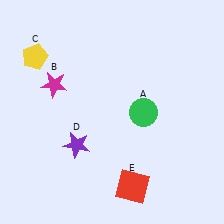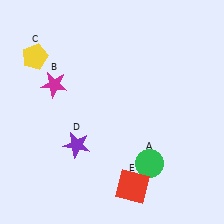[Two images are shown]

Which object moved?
The green circle (A) moved down.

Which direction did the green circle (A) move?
The green circle (A) moved down.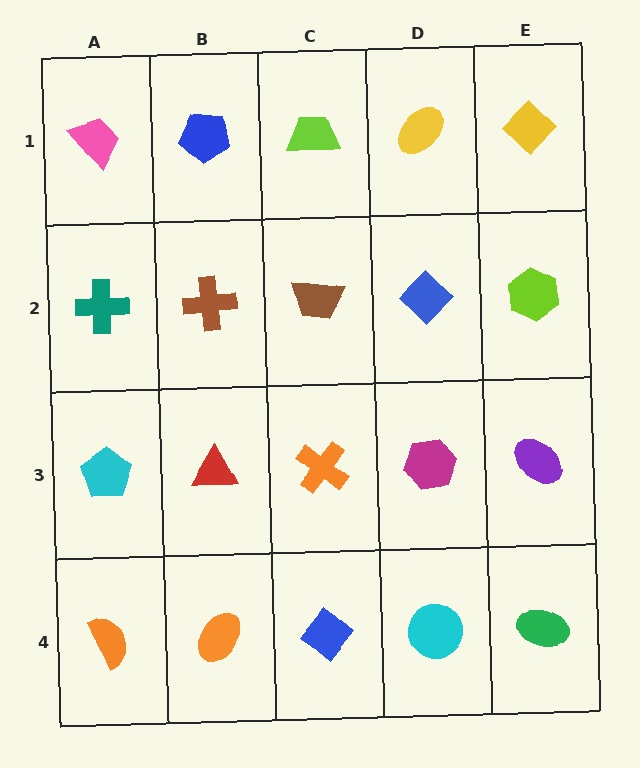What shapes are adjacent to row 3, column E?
A lime hexagon (row 2, column E), a green ellipse (row 4, column E), a magenta hexagon (row 3, column D).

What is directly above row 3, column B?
A brown cross.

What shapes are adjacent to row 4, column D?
A magenta hexagon (row 3, column D), a blue diamond (row 4, column C), a green ellipse (row 4, column E).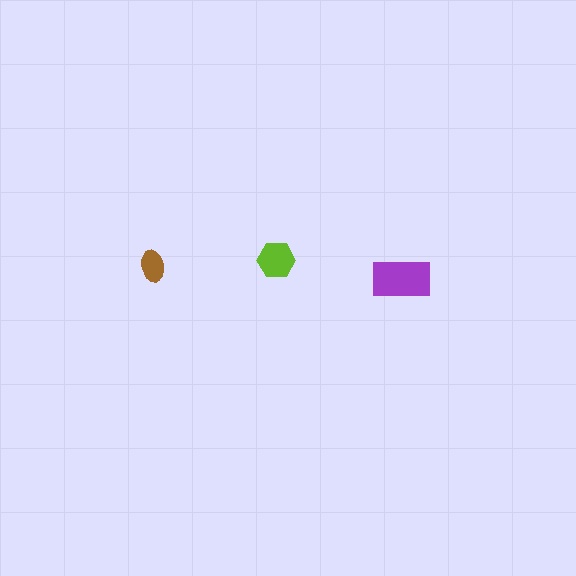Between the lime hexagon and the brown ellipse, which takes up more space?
The lime hexagon.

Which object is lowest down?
The purple rectangle is bottommost.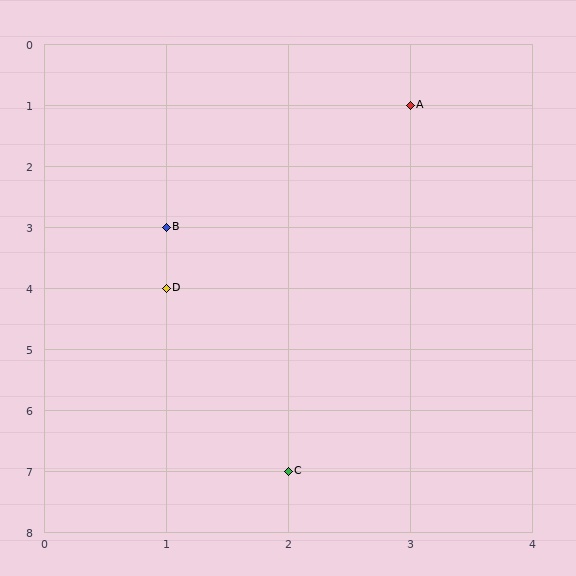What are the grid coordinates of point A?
Point A is at grid coordinates (3, 1).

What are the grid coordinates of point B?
Point B is at grid coordinates (1, 3).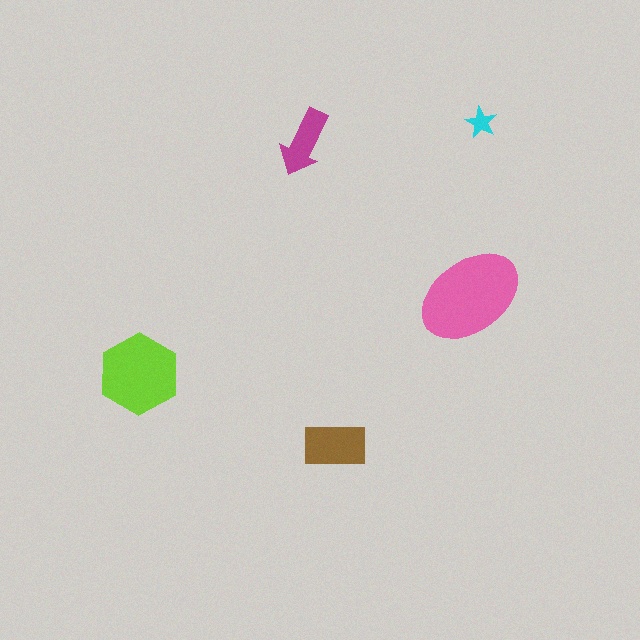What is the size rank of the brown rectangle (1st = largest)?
3rd.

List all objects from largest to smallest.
The pink ellipse, the lime hexagon, the brown rectangle, the magenta arrow, the cyan star.